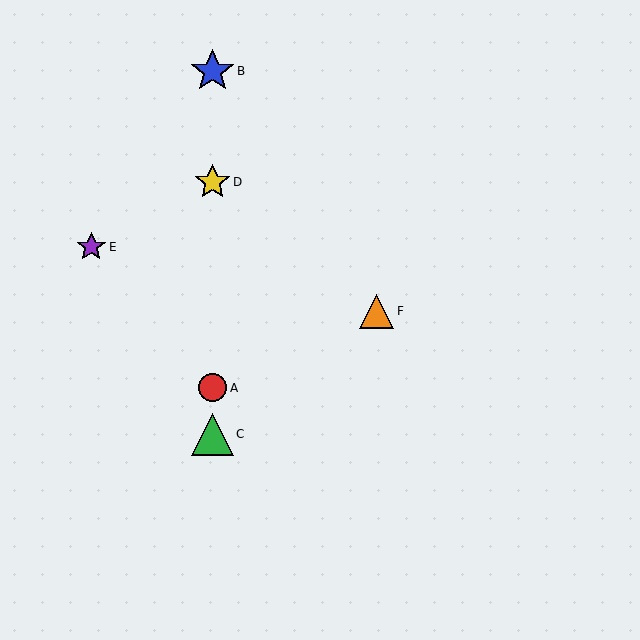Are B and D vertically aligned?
Yes, both are at x≈213.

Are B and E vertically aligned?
No, B is at x≈213 and E is at x≈91.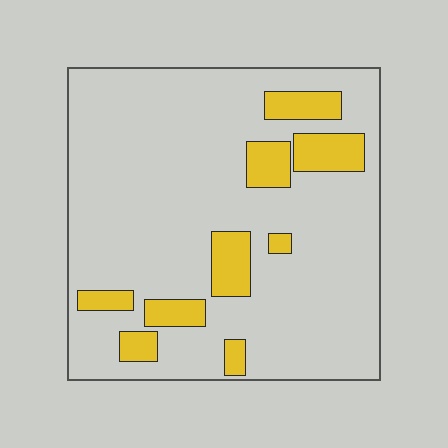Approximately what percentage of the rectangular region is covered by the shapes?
Approximately 15%.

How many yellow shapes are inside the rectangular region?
9.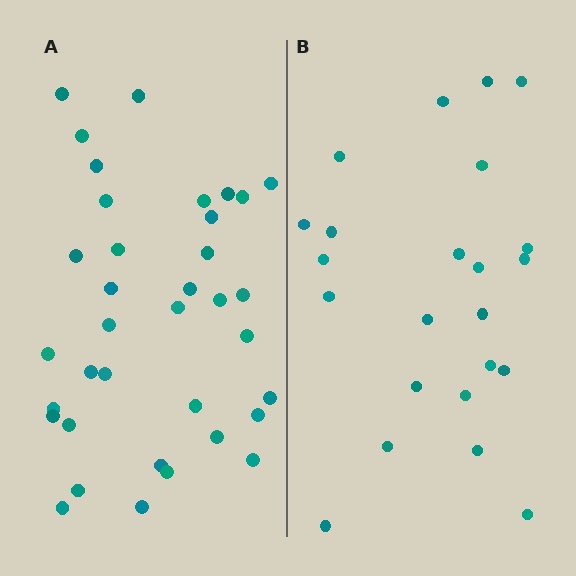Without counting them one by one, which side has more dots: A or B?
Region A (the left region) has more dots.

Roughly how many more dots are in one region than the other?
Region A has approximately 15 more dots than region B.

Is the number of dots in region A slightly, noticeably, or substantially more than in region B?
Region A has substantially more. The ratio is roughly 1.6 to 1.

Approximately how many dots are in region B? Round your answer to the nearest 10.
About 20 dots. (The exact count is 23, which rounds to 20.)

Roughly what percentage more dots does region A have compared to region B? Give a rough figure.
About 55% more.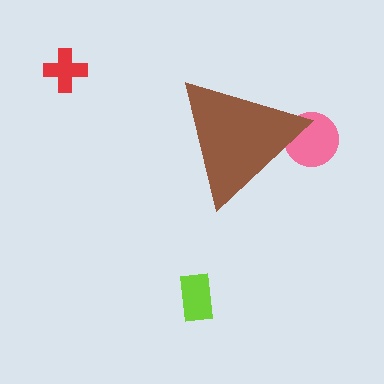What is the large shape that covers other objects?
A brown triangle.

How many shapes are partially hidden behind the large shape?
1 shape is partially hidden.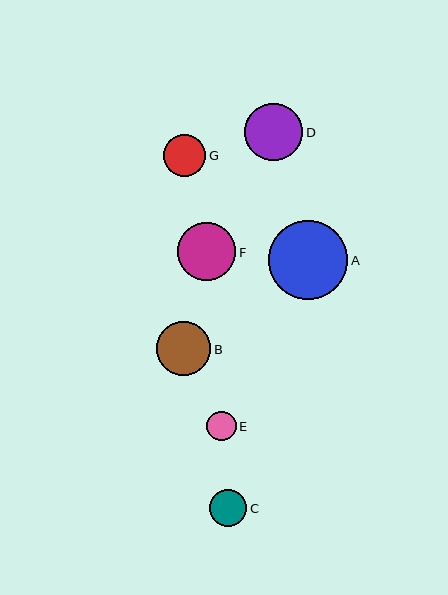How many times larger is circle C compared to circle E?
Circle C is approximately 1.3 times the size of circle E.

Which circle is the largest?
Circle A is the largest with a size of approximately 79 pixels.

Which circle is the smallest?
Circle E is the smallest with a size of approximately 30 pixels.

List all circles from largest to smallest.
From largest to smallest: A, F, D, B, G, C, E.